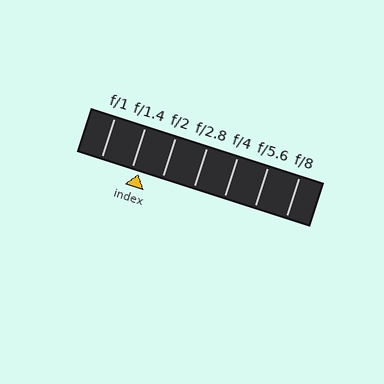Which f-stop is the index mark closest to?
The index mark is closest to f/1.4.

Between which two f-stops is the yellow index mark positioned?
The index mark is between f/1.4 and f/2.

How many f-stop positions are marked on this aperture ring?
There are 7 f-stop positions marked.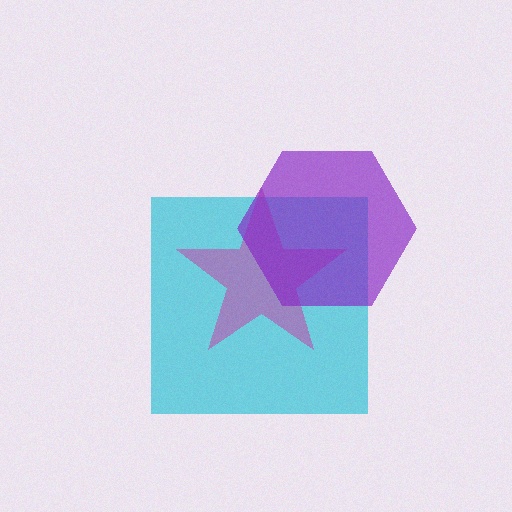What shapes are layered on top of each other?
The layered shapes are: a cyan square, a magenta star, a purple hexagon.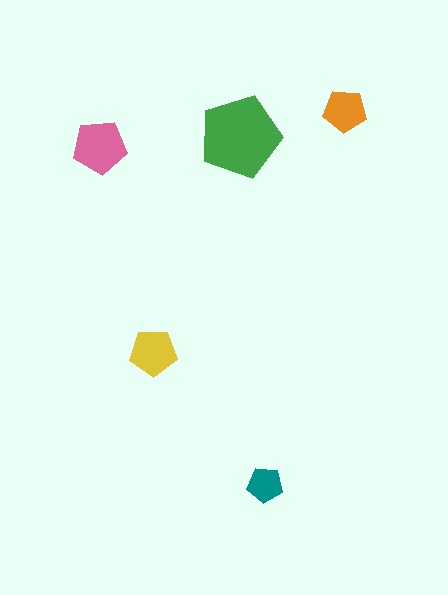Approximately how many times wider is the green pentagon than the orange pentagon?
About 2 times wider.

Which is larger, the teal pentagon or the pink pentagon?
The pink one.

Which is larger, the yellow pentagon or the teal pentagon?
The yellow one.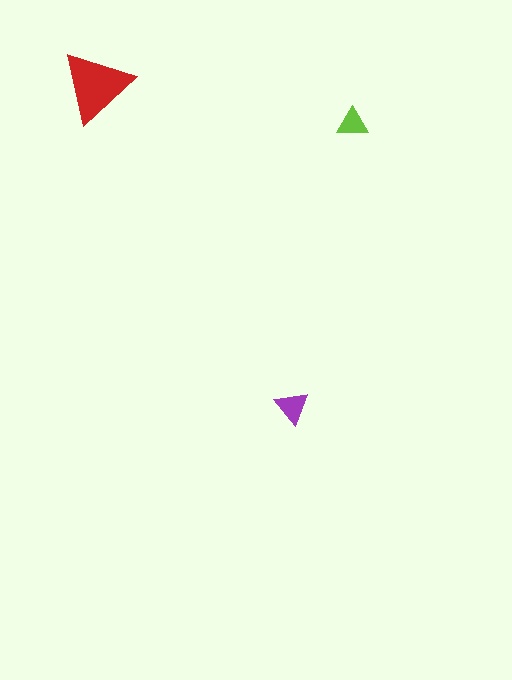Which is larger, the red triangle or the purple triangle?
The red one.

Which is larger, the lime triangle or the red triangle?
The red one.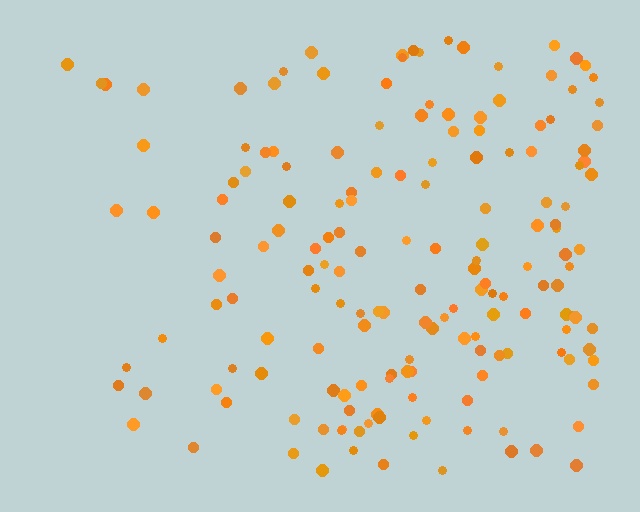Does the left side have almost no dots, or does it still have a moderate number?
Still a moderate number, just noticeably fewer than the right.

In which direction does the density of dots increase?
From left to right, with the right side densest.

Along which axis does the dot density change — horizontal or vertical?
Horizontal.